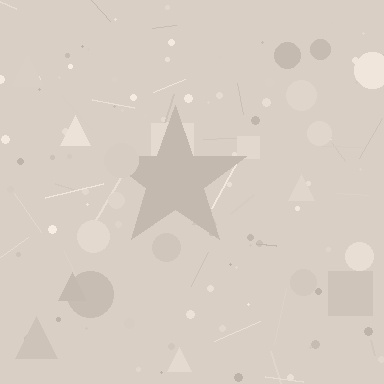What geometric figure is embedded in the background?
A star is embedded in the background.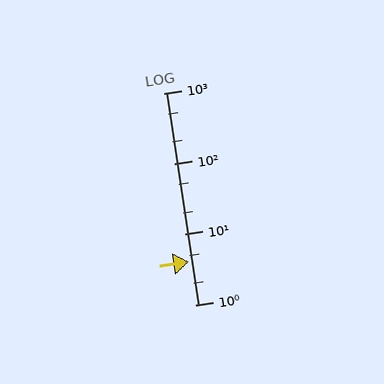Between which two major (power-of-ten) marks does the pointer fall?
The pointer is between 1 and 10.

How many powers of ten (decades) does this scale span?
The scale spans 3 decades, from 1 to 1000.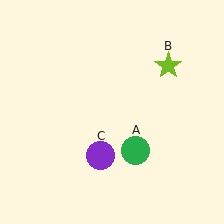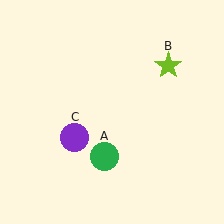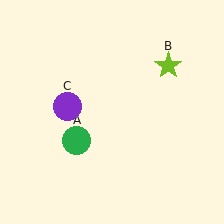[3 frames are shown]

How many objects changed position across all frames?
2 objects changed position: green circle (object A), purple circle (object C).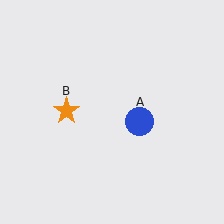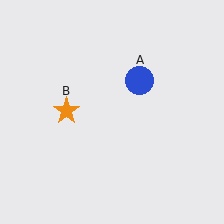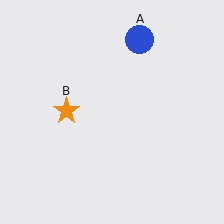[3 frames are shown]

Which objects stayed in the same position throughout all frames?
Orange star (object B) remained stationary.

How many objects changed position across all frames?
1 object changed position: blue circle (object A).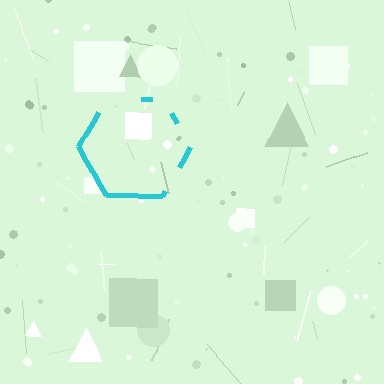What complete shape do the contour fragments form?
The contour fragments form a hexagon.